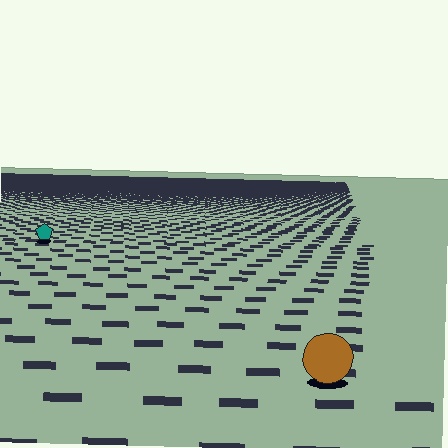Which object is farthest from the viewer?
The teal pentagon is farthest from the viewer. It appears smaller and the ground texture around it is denser.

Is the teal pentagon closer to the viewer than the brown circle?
No. The brown circle is closer — you can tell from the texture gradient: the ground texture is coarser near it.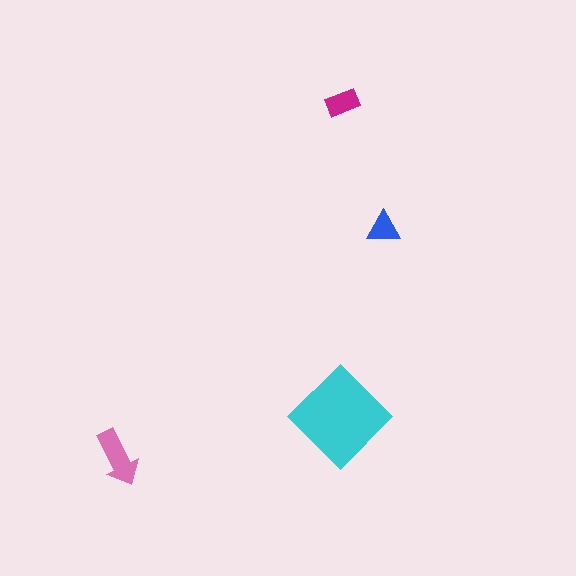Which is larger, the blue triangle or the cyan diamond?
The cyan diamond.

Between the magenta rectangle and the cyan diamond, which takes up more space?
The cyan diamond.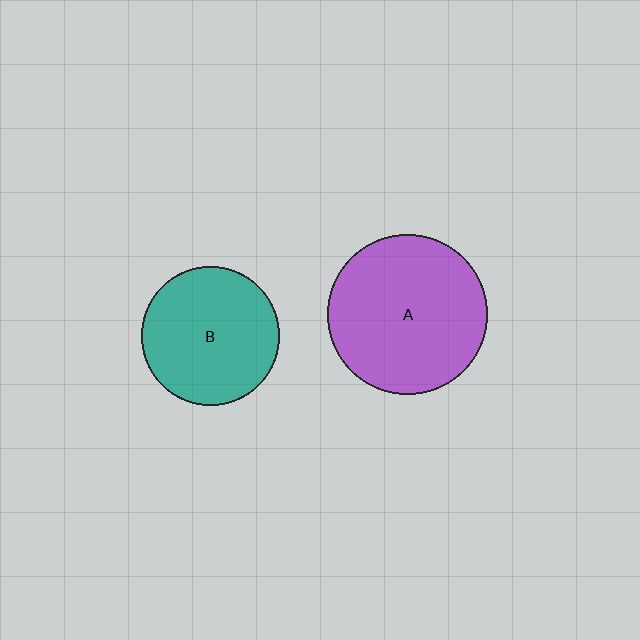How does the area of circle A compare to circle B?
Approximately 1.3 times.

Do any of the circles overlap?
No, none of the circles overlap.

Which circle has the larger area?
Circle A (purple).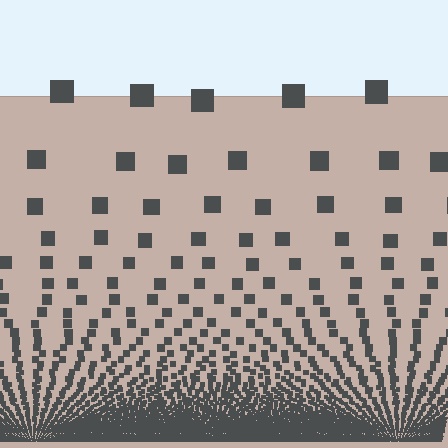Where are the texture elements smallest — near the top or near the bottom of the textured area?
Near the bottom.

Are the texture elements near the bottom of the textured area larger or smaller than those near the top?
Smaller. The gradient is inverted — elements near the bottom are smaller and denser.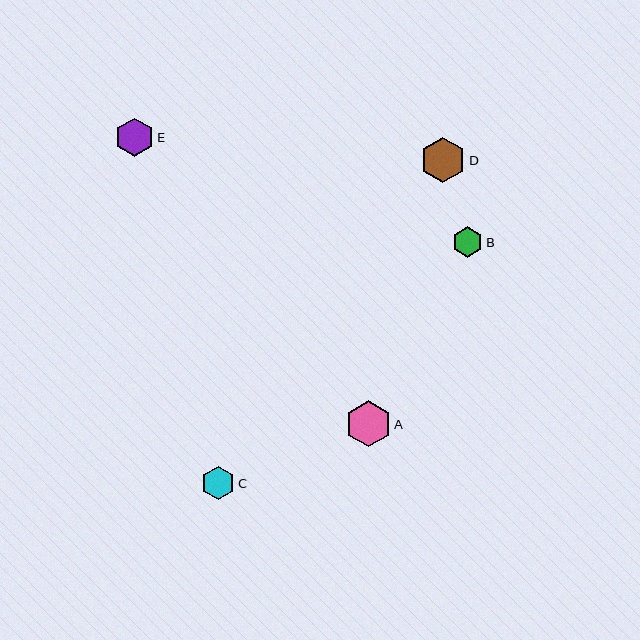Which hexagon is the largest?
Hexagon A is the largest with a size of approximately 46 pixels.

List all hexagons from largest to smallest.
From largest to smallest: A, D, E, C, B.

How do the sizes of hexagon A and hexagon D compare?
Hexagon A and hexagon D are approximately the same size.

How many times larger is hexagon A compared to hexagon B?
Hexagon A is approximately 1.5 times the size of hexagon B.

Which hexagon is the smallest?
Hexagon B is the smallest with a size of approximately 30 pixels.